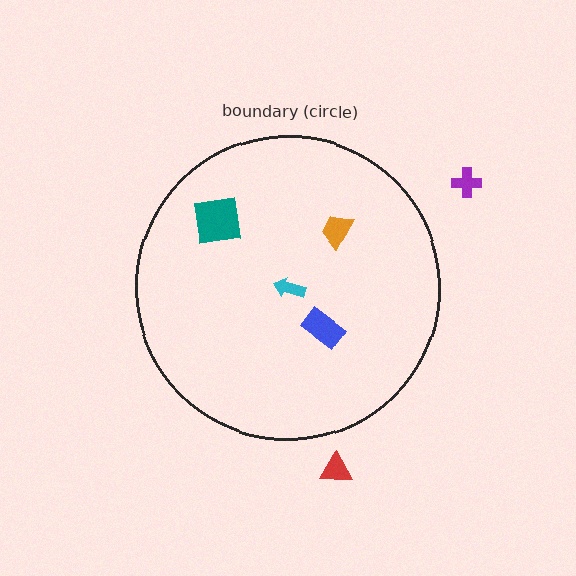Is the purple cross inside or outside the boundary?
Outside.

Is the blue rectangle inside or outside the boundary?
Inside.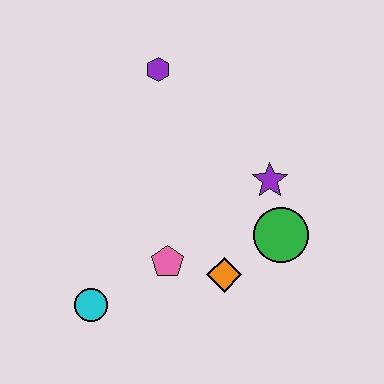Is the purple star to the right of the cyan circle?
Yes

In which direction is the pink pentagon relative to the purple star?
The pink pentagon is to the left of the purple star.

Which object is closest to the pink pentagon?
The orange diamond is closest to the pink pentagon.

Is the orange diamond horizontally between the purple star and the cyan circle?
Yes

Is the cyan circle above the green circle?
No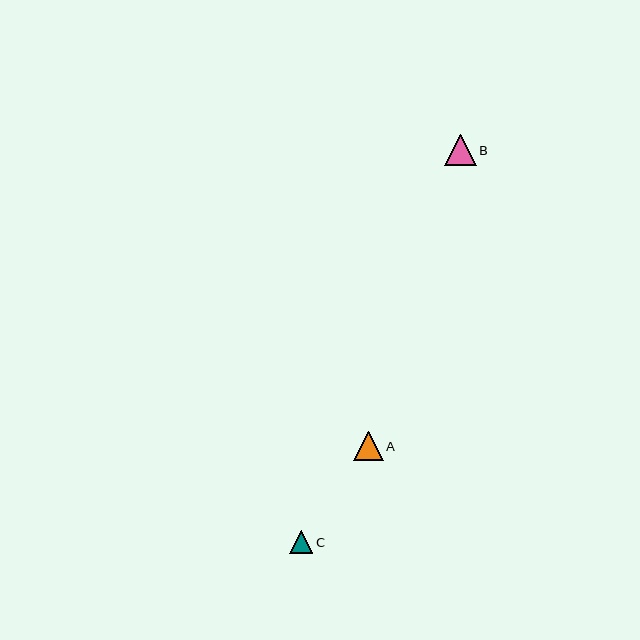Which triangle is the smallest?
Triangle C is the smallest with a size of approximately 23 pixels.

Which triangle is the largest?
Triangle B is the largest with a size of approximately 32 pixels.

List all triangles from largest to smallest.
From largest to smallest: B, A, C.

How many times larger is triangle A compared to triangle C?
Triangle A is approximately 1.3 times the size of triangle C.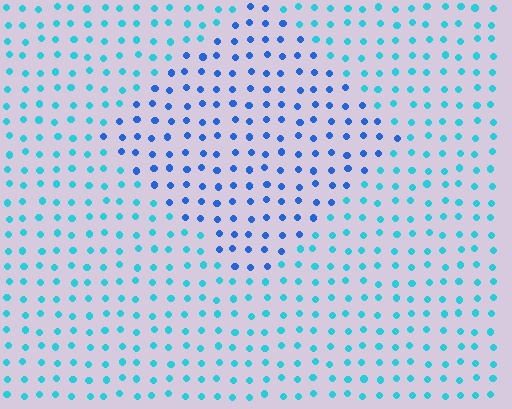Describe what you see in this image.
The image is filled with small cyan elements in a uniform arrangement. A diamond-shaped region is visible where the elements are tinted to a slightly different hue, forming a subtle color boundary.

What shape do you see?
I see a diamond.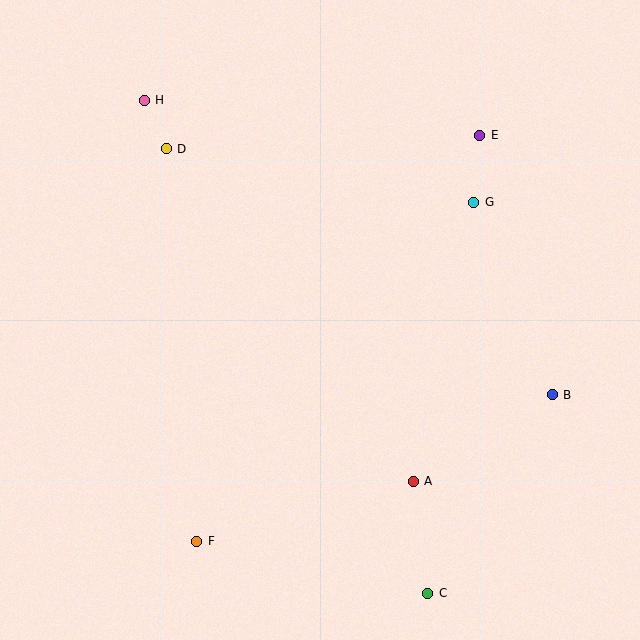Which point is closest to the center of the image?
Point A at (413, 481) is closest to the center.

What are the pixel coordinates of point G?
Point G is at (474, 202).